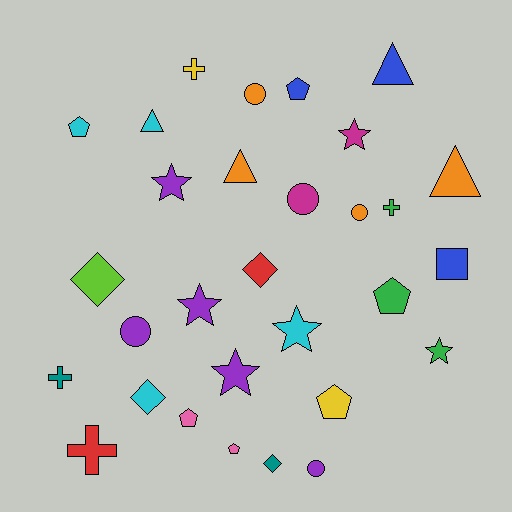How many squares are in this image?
There is 1 square.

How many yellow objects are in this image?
There are 2 yellow objects.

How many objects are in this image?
There are 30 objects.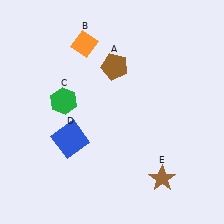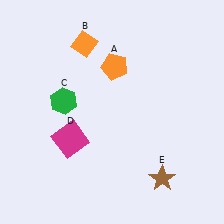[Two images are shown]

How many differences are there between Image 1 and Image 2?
There are 2 differences between the two images.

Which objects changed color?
A changed from brown to orange. D changed from blue to magenta.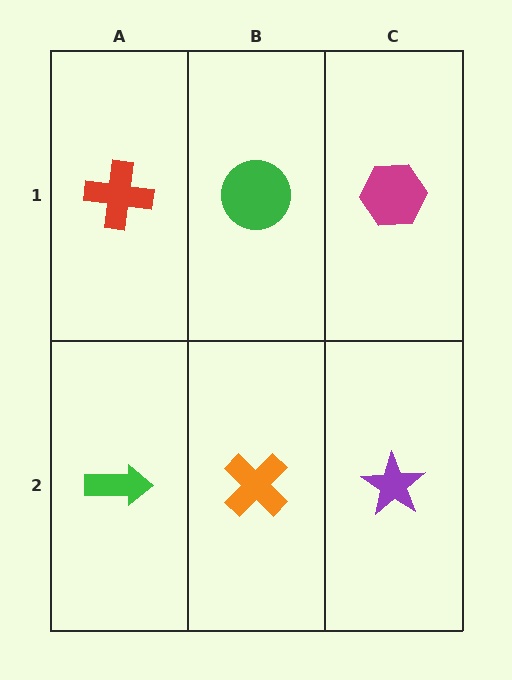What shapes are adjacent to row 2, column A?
A red cross (row 1, column A), an orange cross (row 2, column B).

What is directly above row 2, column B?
A green circle.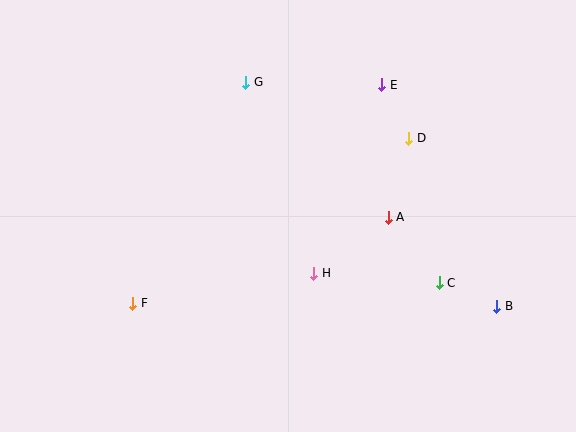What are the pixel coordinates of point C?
Point C is at (439, 283).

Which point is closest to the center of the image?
Point H at (314, 273) is closest to the center.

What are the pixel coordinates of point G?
Point G is at (246, 82).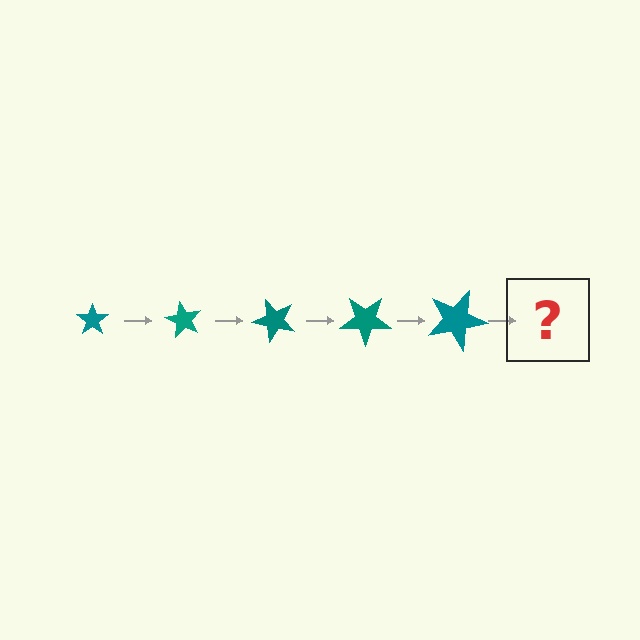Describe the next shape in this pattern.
It should be a star, larger than the previous one and rotated 300 degrees from the start.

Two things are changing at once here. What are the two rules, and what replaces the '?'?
The two rules are that the star grows larger each step and it rotates 60 degrees each step. The '?' should be a star, larger than the previous one and rotated 300 degrees from the start.